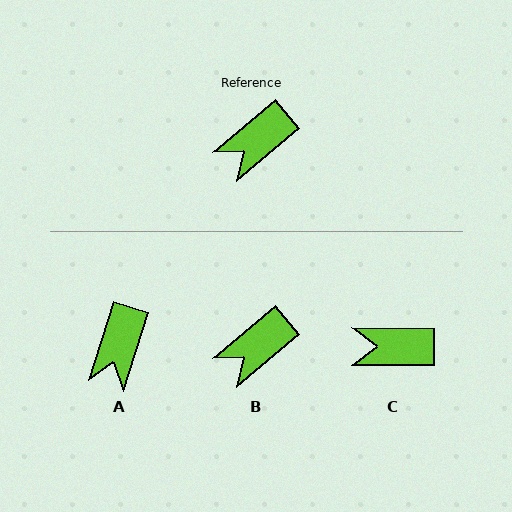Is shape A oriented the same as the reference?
No, it is off by about 33 degrees.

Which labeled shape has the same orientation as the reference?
B.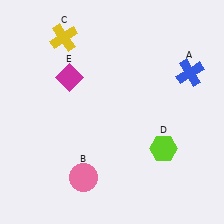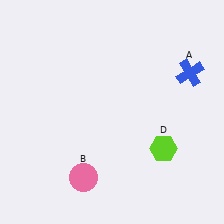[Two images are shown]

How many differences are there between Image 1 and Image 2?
There are 2 differences between the two images.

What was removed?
The magenta diamond (E), the yellow cross (C) were removed in Image 2.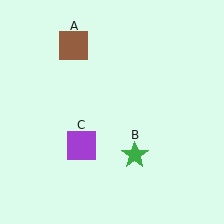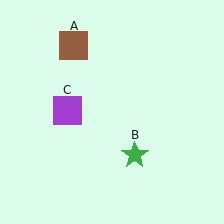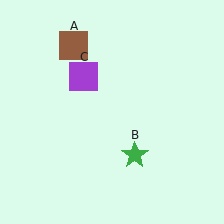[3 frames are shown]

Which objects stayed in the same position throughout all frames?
Brown square (object A) and green star (object B) remained stationary.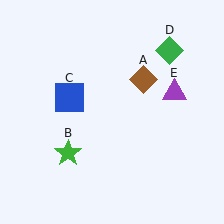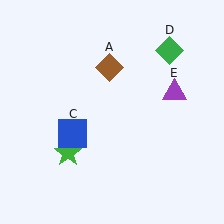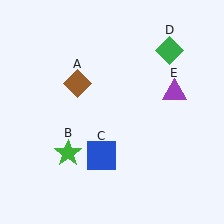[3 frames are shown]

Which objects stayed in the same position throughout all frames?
Green star (object B) and green diamond (object D) and purple triangle (object E) remained stationary.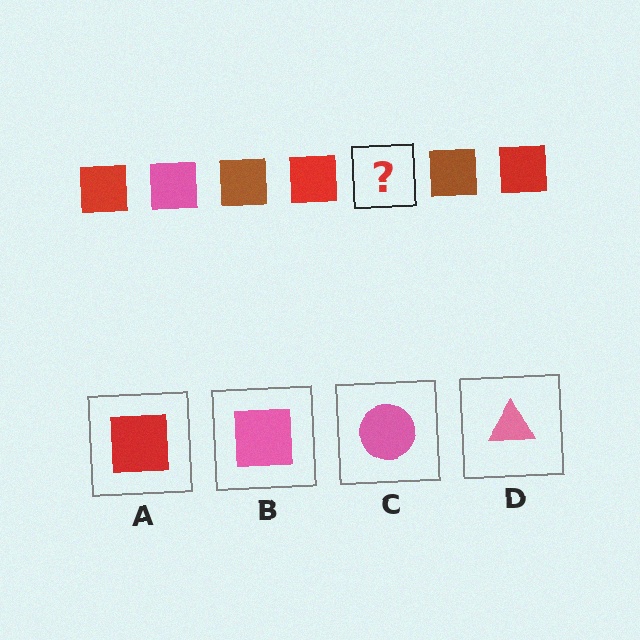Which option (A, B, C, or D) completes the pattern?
B.